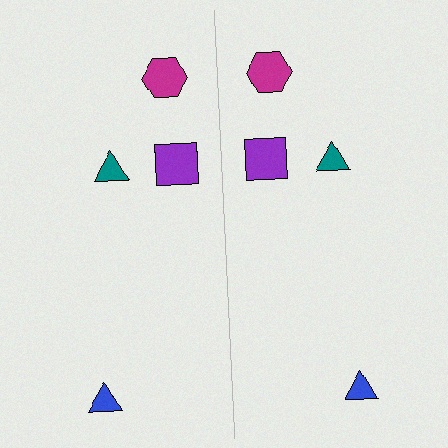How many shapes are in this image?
There are 8 shapes in this image.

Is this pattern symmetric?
Yes, this pattern has bilateral (reflection) symmetry.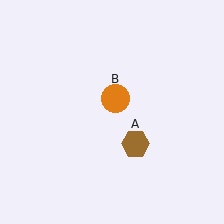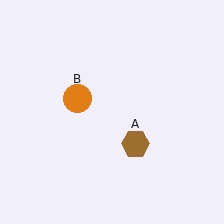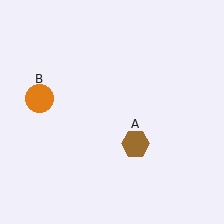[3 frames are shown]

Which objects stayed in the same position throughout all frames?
Brown hexagon (object A) remained stationary.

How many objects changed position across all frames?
1 object changed position: orange circle (object B).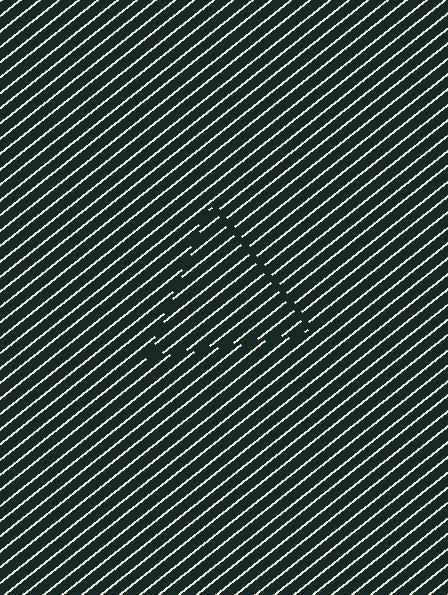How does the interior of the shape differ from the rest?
The interior of the shape contains the same grating, shifted by half a period — the contour is defined by the phase discontinuity where line-ends from the inner and outer gratings abut.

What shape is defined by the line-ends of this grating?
An illusory triangle. The interior of the shape contains the same grating, shifted by half a period — the contour is defined by the phase discontinuity where line-ends from the inner and outer gratings abut.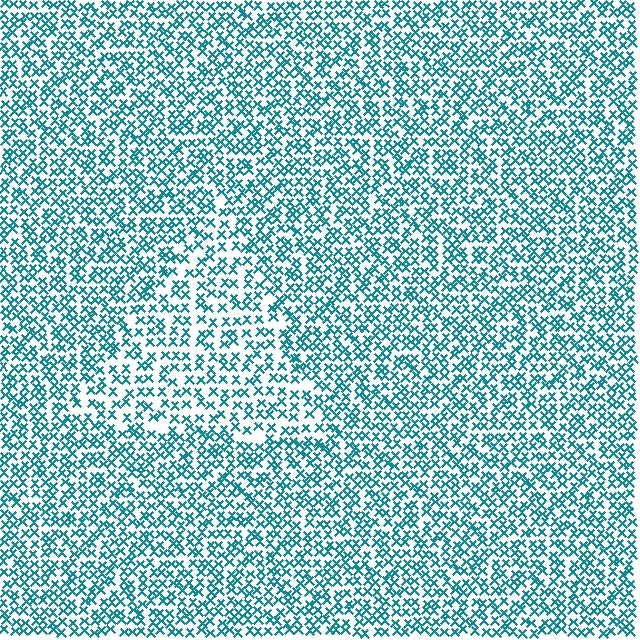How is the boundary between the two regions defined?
The boundary is defined by a change in element density (approximately 1.5x ratio). All elements are the same color, size, and shape.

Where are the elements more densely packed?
The elements are more densely packed outside the triangle boundary.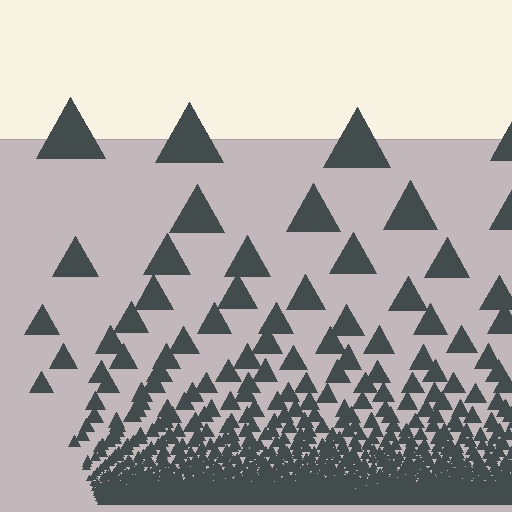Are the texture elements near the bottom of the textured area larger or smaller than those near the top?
Smaller. The gradient is inverted — elements near the bottom are smaller and denser.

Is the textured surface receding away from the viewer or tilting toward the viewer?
The surface appears to tilt toward the viewer. Texture elements get larger and sparser toward the top.